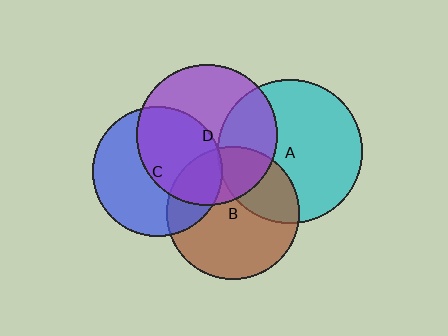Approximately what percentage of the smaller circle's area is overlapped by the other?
Approximately 30%.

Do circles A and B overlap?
Yes.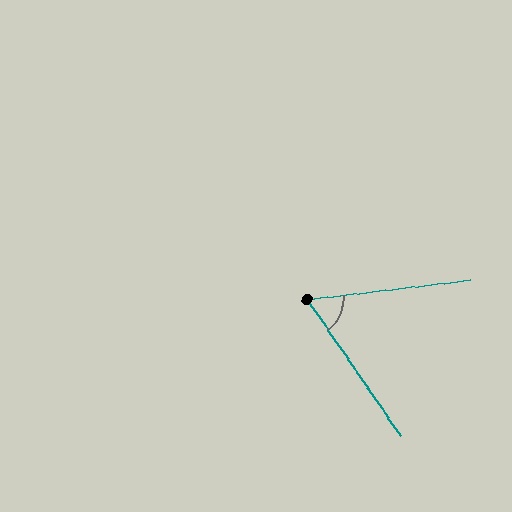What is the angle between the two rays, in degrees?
Approximately 62 degrees.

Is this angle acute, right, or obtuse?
It is acute.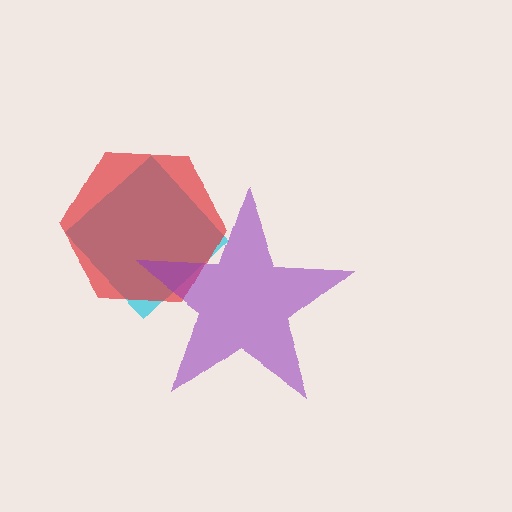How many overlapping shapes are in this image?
There are 3 overlapping shapes in the image.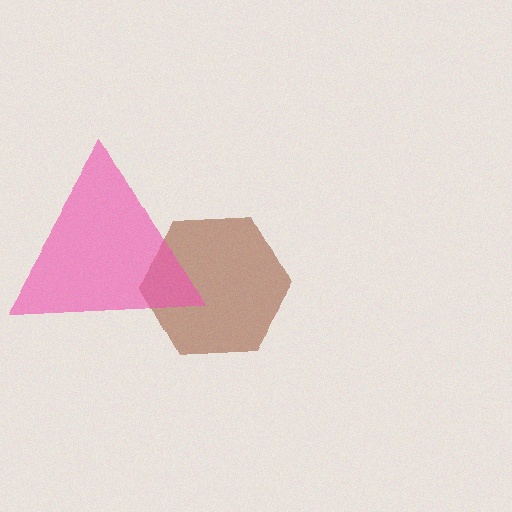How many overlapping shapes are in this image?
There are 2 overlapping shapes in the image.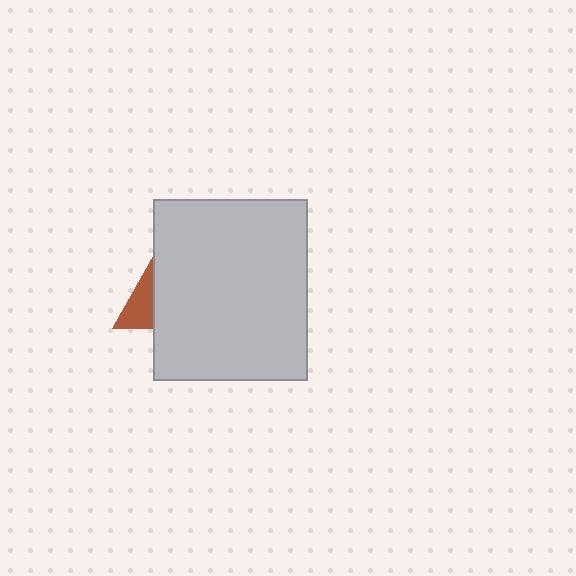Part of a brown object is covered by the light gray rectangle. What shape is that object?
It is a triangle.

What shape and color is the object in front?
The object in front is a light gray rectangle.